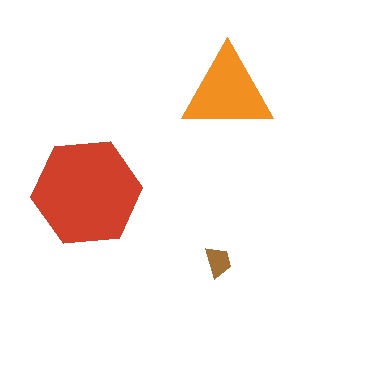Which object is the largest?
The red hexagon.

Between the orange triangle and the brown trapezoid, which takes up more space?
The orange triangle.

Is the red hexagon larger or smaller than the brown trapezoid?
Larger.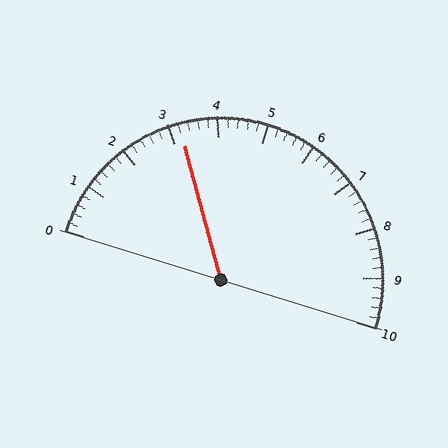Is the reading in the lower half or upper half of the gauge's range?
The reading is in the lower half of the range (0 to 10).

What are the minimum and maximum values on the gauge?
The gauge ranges from 0 to 10.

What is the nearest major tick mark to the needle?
The nearest major tick mark is 3.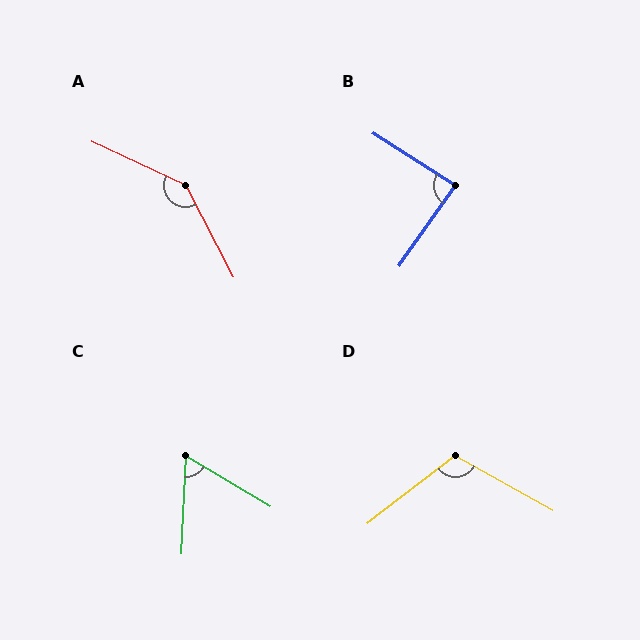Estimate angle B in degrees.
Approximately 87 degrees.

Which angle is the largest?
A, at approximately 143 degrees.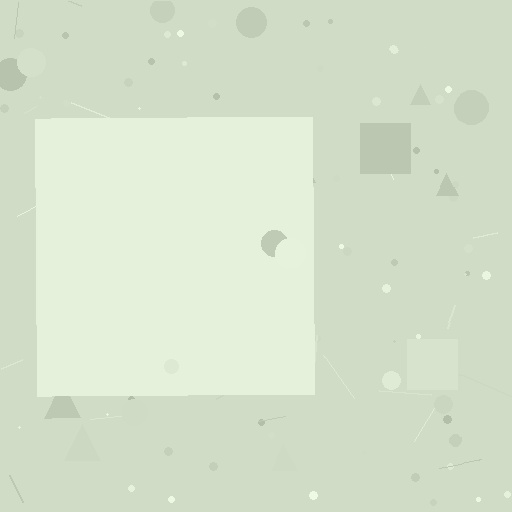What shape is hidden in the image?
A square is hidden in the image.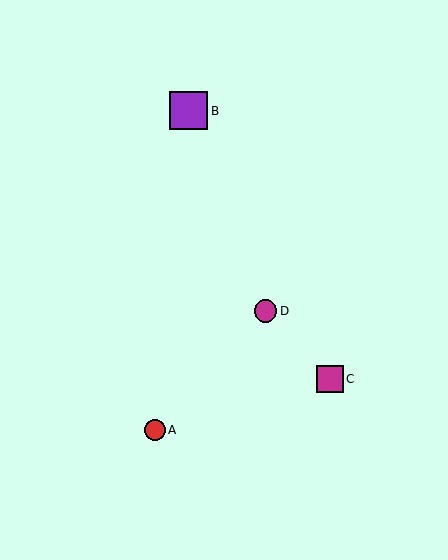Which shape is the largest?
The purple square (labeled B) is the largest.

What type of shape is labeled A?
Shape A is a red circle.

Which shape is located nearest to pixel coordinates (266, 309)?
The magenta circle (labeled D) at (266, 311) is nearest to that location.